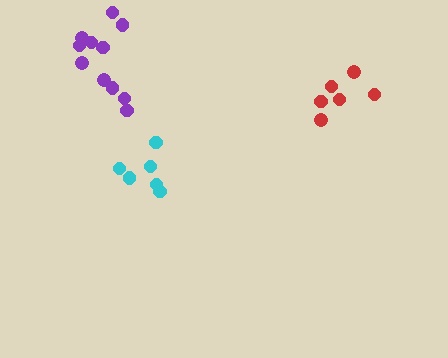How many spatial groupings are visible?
There are 3 spatial groupings.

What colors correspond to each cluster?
The clusters are colored: cyan, purple, red.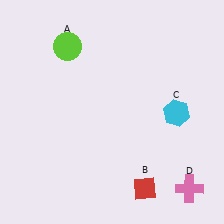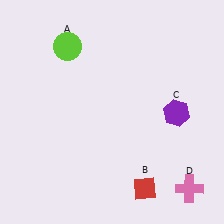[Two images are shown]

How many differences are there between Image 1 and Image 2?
There is 1 difference between the two images.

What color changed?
The hexagon (C) changed from cyan in Image 1 to purple in Image 2.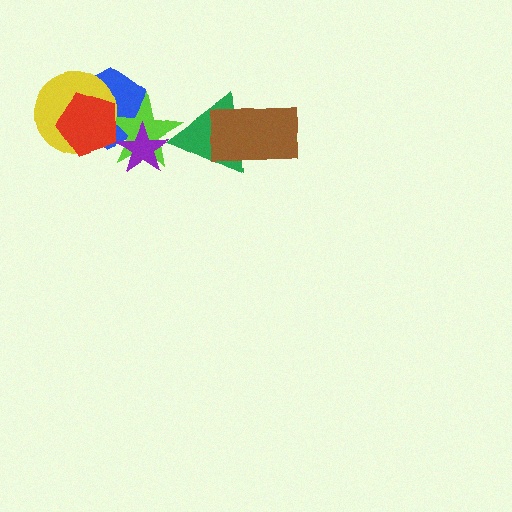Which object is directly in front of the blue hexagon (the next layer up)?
The lime star is directly in front of the blue hexagon.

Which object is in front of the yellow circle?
The red pentagon is in front of the yellow circle.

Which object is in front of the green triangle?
The brown rectangle is in front of the green triangle.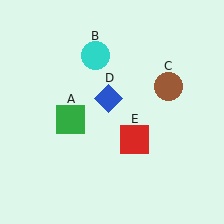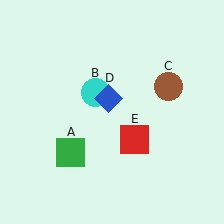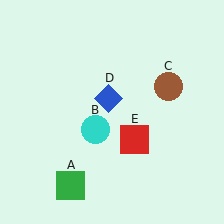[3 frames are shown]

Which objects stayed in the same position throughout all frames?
Brown circle (object C) and blue diamond (object D) and red square (object E) remained stationary.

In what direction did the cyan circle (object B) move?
The cyan circle (object B) moved down.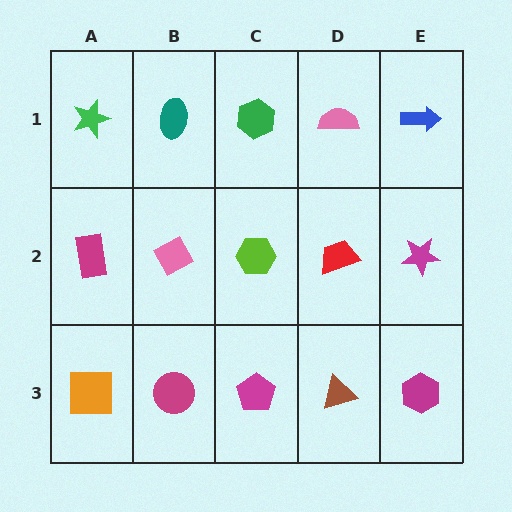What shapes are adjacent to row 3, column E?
A magenta star (row 2, column E), a brown triangle (row 3, column D).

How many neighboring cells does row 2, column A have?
3.